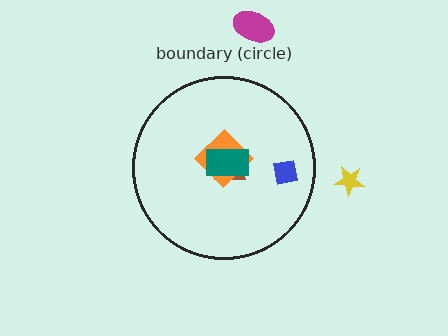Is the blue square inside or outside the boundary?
Inside.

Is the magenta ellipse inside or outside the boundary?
Outside.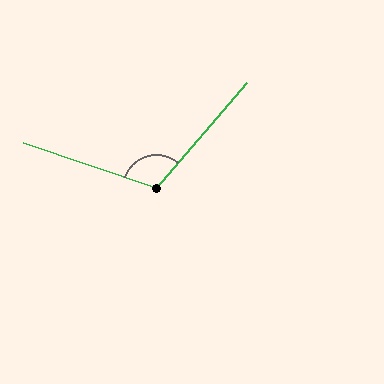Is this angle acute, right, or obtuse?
It is obtuse.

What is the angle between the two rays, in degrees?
Approximately 112 degrees.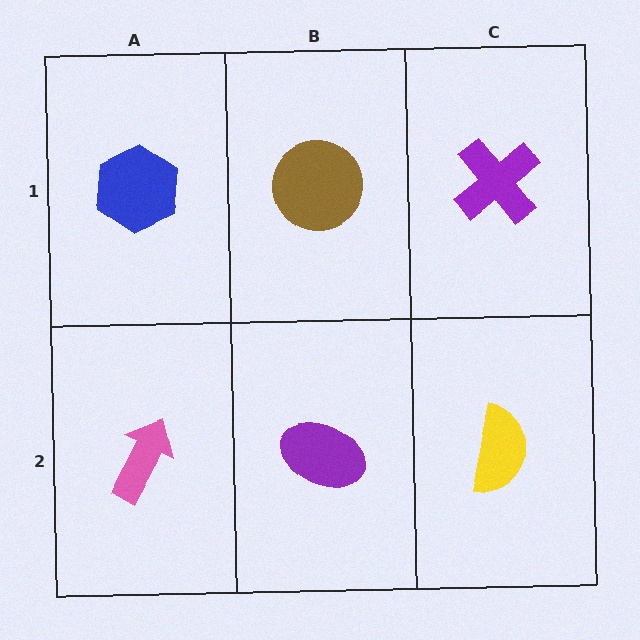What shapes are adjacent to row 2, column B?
A brown circle (row 1, column B), a pink arrow (row 2, column A), a yellow semicircle (row 2, column C).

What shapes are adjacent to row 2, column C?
A purple cross (row 1, column C), a purple ellipse (row 2, column B).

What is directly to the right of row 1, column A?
A brown circle.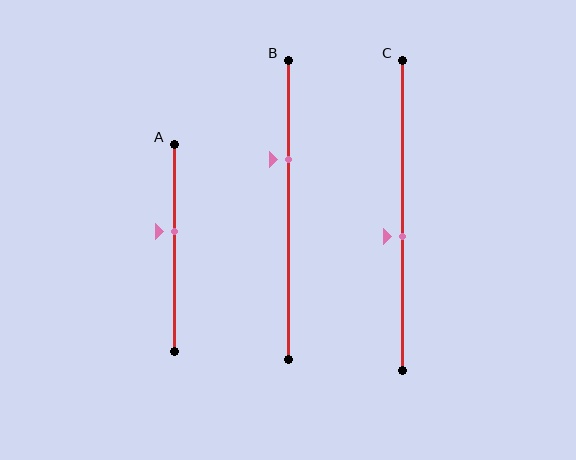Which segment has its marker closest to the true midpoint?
Segment C has its marker closest to the true midpoint.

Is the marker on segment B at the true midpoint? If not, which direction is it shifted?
No, the marker on segment B is shifted upward by about 17% of the segment length.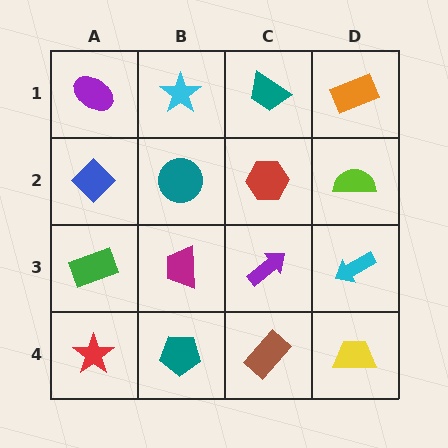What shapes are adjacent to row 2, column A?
A purple ellipse (row 1, column A), a green rectangle (row 3, column A), a teal circle (row 2, column B).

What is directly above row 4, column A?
A green rectangle.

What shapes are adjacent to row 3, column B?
A teal circle (row 2, column B), a teal pentagon (row 4, column B), a green rectangle (row 3, column A), a purple arrow (row 3, column C).